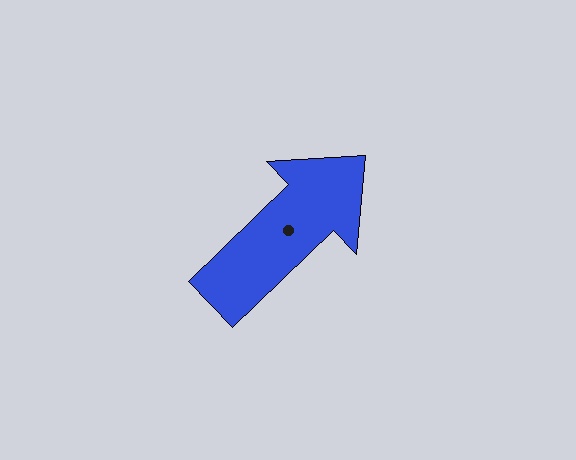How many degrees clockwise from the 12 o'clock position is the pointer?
Approximately 46 degrees.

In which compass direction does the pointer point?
Northeast.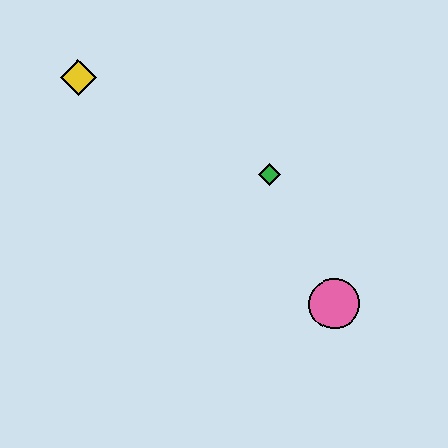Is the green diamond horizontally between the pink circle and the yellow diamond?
Yes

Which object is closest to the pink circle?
The green diamond is closest to the pink circle.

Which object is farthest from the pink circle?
The yellow diamond is farthest from the pink circle.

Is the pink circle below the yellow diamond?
Yes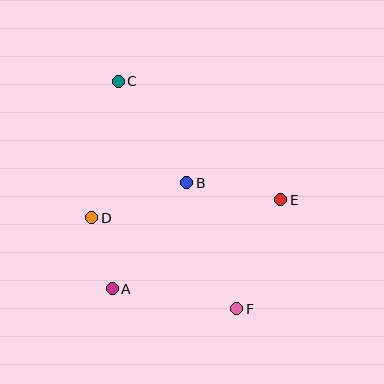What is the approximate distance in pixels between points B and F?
The distance between B and F is approximately 136 pixels.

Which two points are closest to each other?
Points A and D are closest to each other.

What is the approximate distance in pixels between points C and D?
The distance between C and D is approximately 139 pixels.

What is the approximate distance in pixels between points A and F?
The distance between A and F is approximately 126 pixels.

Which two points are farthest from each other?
Points C and F are farthest from each other.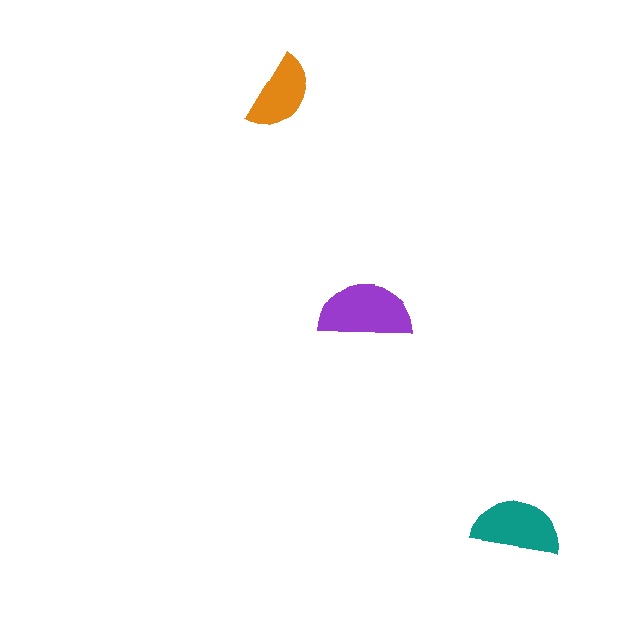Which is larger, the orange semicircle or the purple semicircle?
The purple one.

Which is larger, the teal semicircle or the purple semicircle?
The purple one.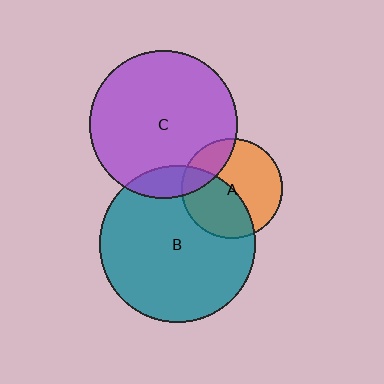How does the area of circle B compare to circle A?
Approximately 2.4 times.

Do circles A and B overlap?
Yes.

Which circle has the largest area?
Circle B (teal).